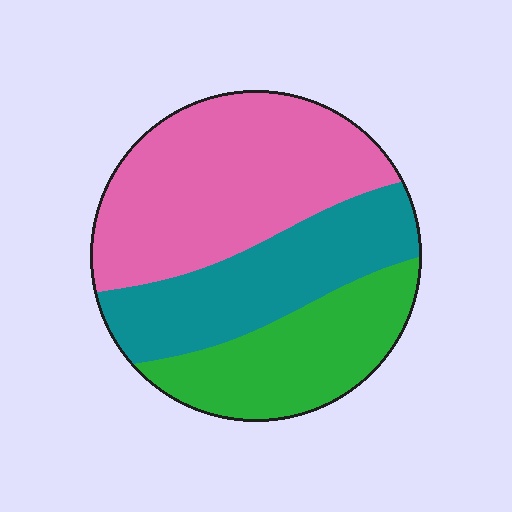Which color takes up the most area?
Pink, at roughly 45%.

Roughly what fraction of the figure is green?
Green covers around 25% of the figure.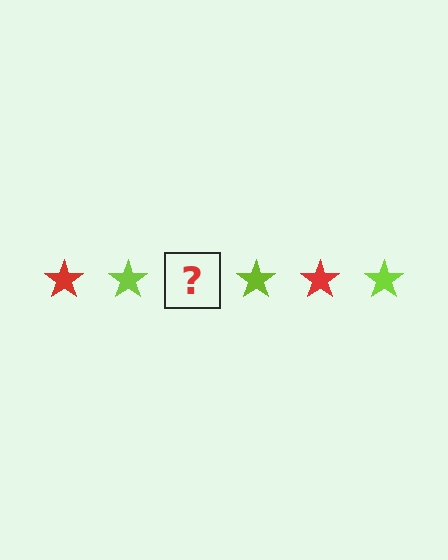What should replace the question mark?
The question mark should be replaced with a red star.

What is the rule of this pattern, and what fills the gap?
The rule is that the pattern cycles through red, lime stars. The gap should be filled with a red star.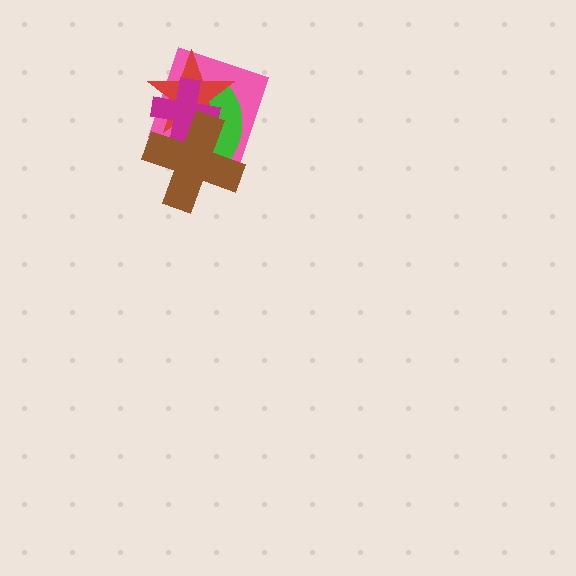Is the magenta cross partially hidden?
Yes, it is partially covered by another shape.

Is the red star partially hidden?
Yes, it is partially covered by another shape.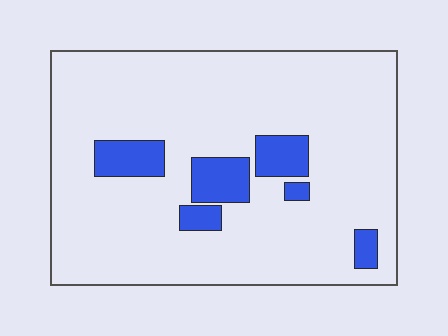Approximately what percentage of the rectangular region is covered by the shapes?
Approximately 10%.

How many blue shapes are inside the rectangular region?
6.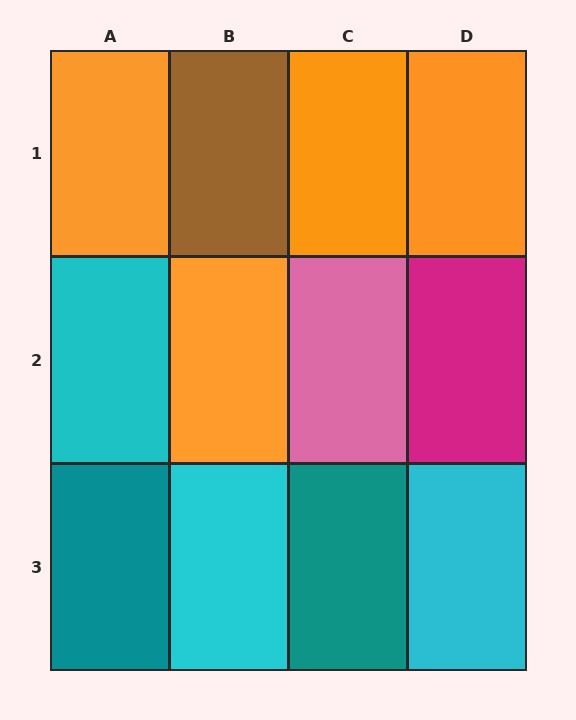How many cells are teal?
2 cells are teal.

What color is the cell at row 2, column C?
Pink.